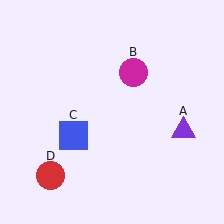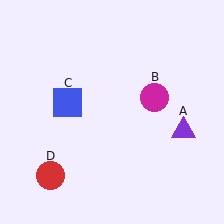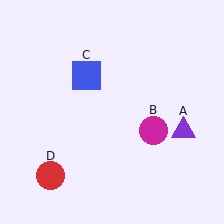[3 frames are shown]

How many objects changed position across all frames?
2 objects changed position: magenta circle (object B), blue square (object C).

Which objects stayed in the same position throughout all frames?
Purple triangle (object A) and red circle (object D) remained stationary.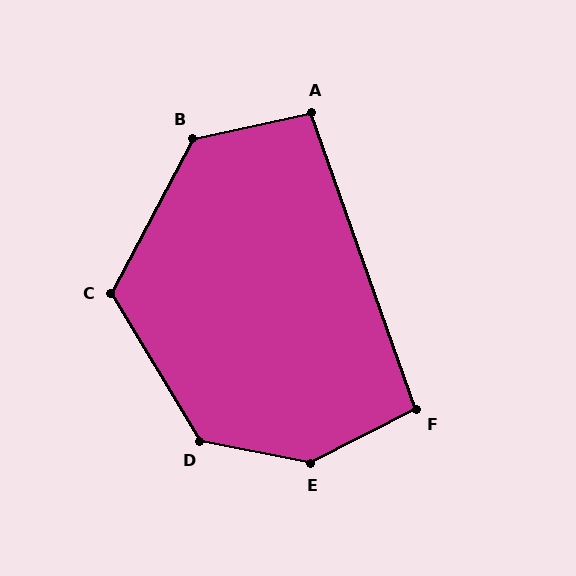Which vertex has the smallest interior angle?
A, at approximately 97 degrees.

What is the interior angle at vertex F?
Approximately 97 degrees (obtuse).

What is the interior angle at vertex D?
Approximately 132 degrees (obtuse).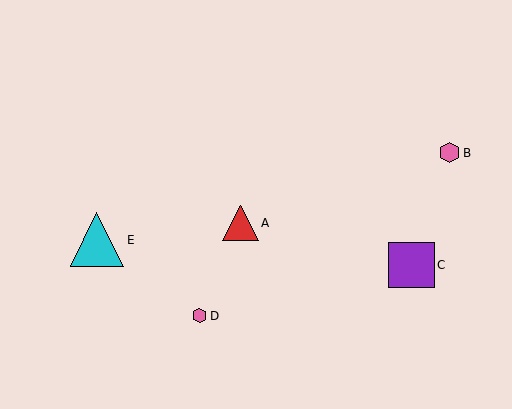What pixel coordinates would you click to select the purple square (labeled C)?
Click at (411, 265) to select the purple square C.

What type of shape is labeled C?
Shape C is a purple square.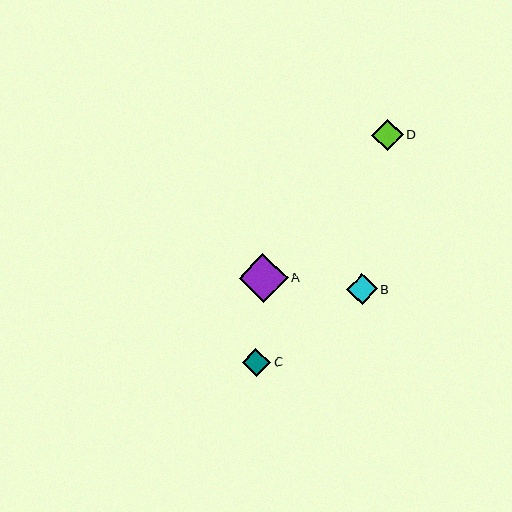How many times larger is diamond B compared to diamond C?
Diamond B is approximately 1.1 times the size of diamond C.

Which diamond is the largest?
Diamond A is the largest with a size of approximately 49 pixels.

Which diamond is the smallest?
Diamond C is the smallest with a size of approximately 28 pixels.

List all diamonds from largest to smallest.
From largest to smallest: A, D, B, C.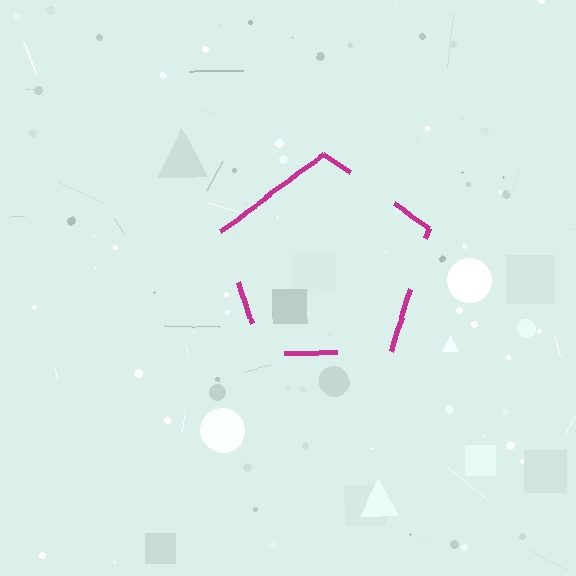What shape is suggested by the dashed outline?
The dashed outline suggests a pentagon.